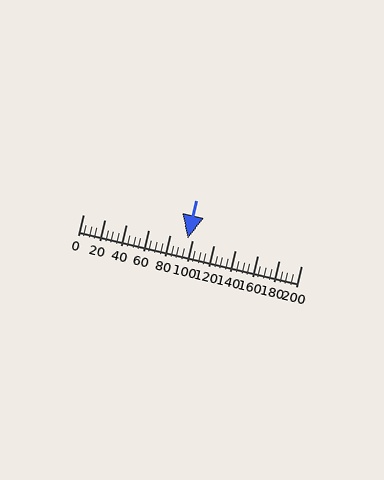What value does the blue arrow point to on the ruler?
The blue arrow points to approximately 96.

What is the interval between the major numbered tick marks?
The major tick marks are spaced 20 units apart.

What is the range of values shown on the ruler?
The ruler shows values from 0 to 200.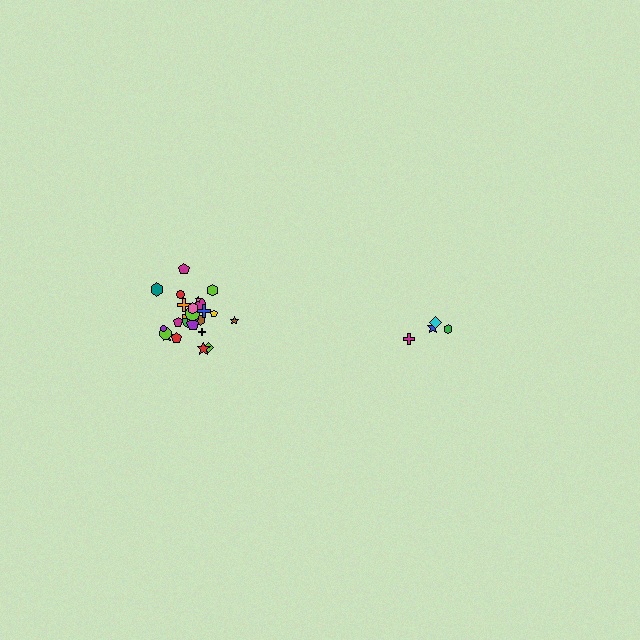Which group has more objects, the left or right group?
The left group.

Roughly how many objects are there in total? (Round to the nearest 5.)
Roughly 30 objects in total.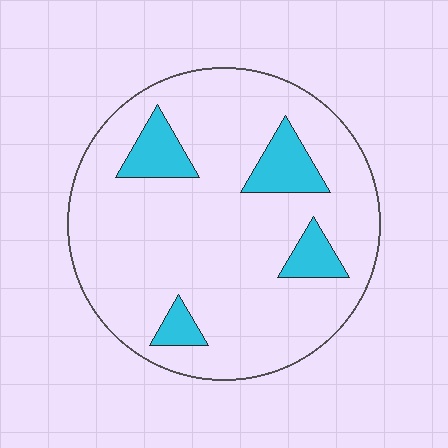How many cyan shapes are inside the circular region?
4.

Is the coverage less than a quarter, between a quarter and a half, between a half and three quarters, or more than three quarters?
Less than a quarter.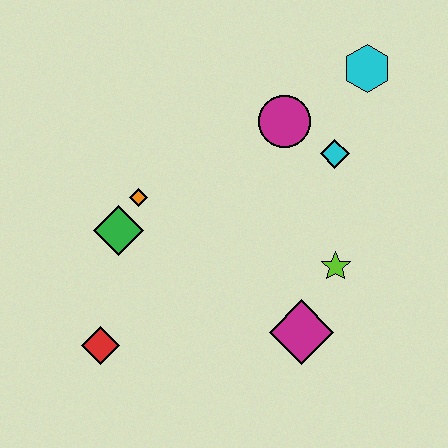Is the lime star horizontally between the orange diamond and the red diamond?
No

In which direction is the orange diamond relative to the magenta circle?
The orange diamond is to the left of the magenta circle.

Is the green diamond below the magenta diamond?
No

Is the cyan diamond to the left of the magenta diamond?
No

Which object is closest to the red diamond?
The green diamond is closest to the red diamond.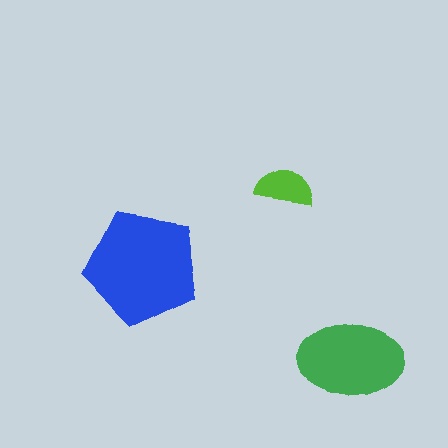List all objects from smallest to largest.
The lime semicircle, the green ellipse, the blue pentagon.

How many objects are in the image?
There are 3 objects in the image.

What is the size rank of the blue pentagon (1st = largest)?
1st.